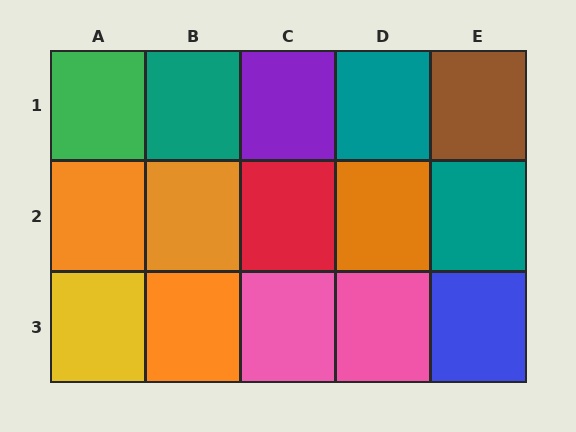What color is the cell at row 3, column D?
Pink.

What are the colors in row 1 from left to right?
Green, teal, purple, teal, brown.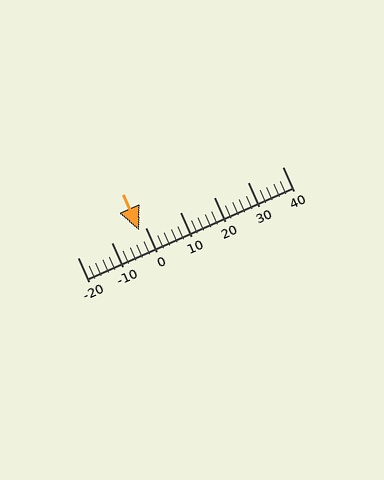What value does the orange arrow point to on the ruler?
The orange arrow points to approximately -2.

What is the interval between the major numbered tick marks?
The major tick marks are spaced 10 units apart.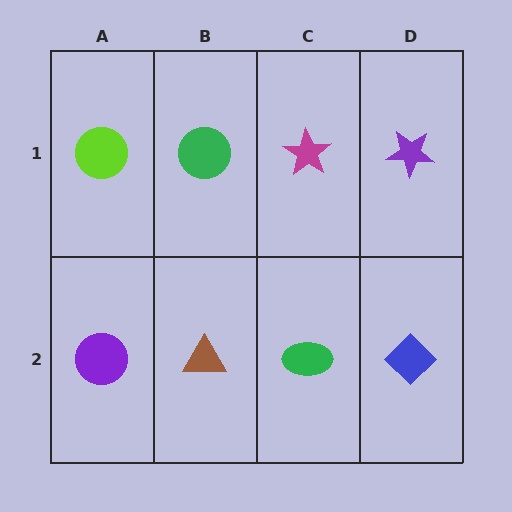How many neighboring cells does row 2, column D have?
2.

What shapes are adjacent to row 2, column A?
A lime circle (row 1, column A), a brown triangle (row 2, column B).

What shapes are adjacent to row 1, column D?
A blue diamond (row 2, column D), a magenta star (row 1, column C).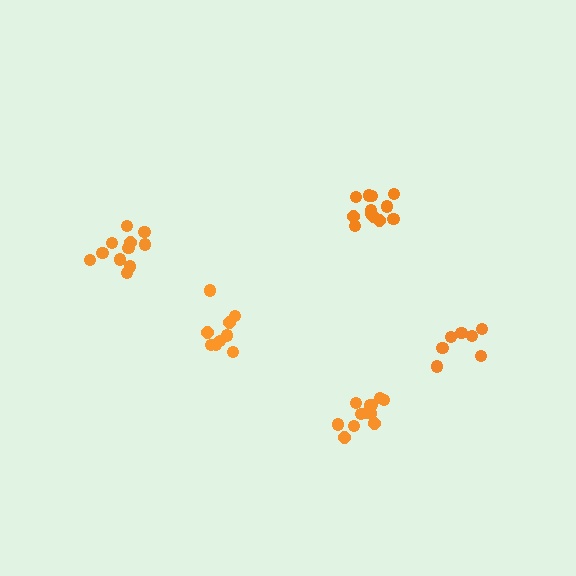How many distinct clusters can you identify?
There are 5 distinct clusters.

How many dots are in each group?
Group 1: 7 dots, Group 2: 9 dots, Group 3: 11 dots, Group 4: 12 dots, Group 5: 12 dots (51 total).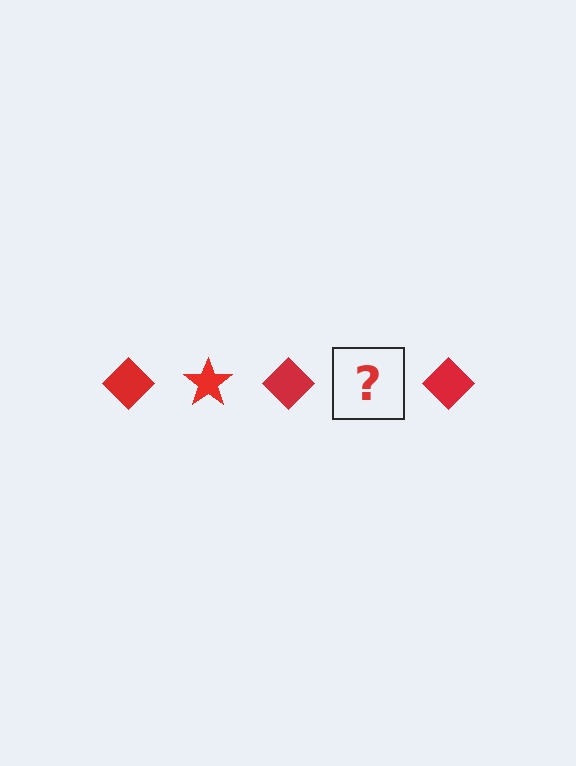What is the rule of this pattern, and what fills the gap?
The rule is that the pattern cycles through diamond, star shapes in red. The gap should be filled with a red star.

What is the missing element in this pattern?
The missing element is a red star.